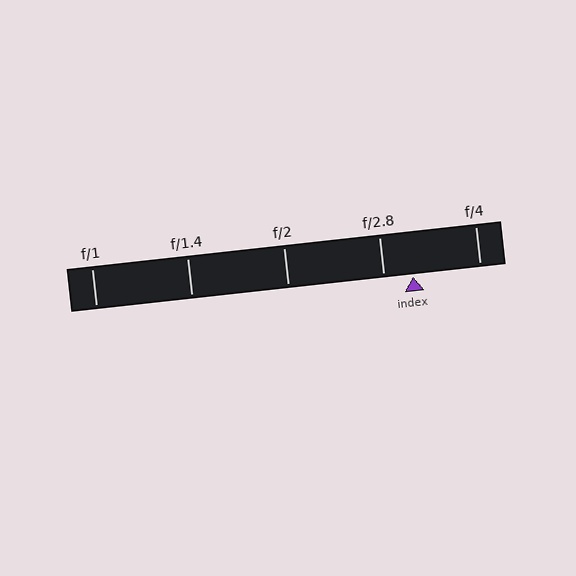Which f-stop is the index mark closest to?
The index mark is closest to f/2.8.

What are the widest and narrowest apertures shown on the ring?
The widest aperture shown is f/1 and the narrowest is f/4.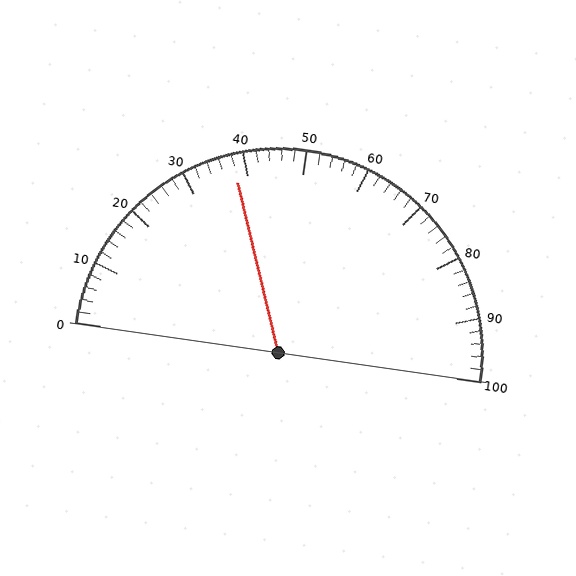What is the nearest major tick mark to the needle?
The nearest major tick mark is 40.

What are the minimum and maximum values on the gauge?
The gauge ranges from 0 to 100.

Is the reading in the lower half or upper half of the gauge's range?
The reading is in the lower half of the range (0 to 100).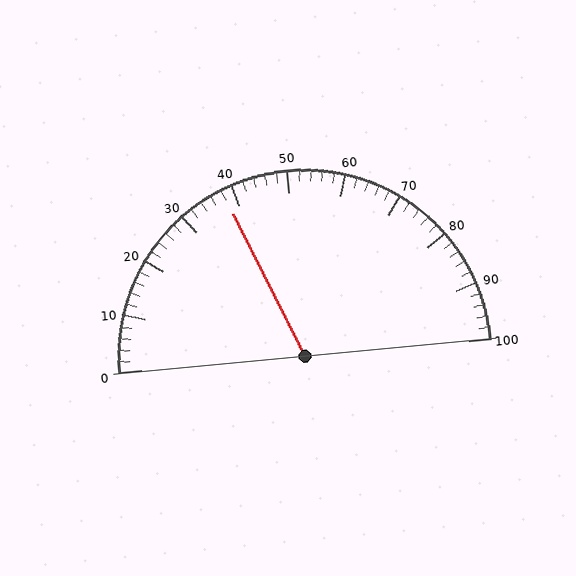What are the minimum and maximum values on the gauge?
The gauge ranges from 0 to 100.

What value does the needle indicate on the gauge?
The needle indicates approximately 38.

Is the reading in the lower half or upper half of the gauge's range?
The reading is in the lower half of the range (0 to 100).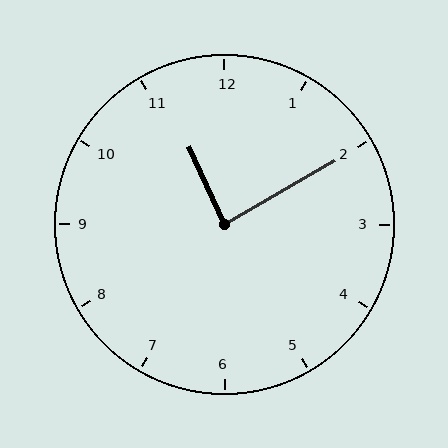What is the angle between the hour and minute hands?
Approximately 85 degrees.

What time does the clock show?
11:10.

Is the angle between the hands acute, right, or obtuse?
It is right.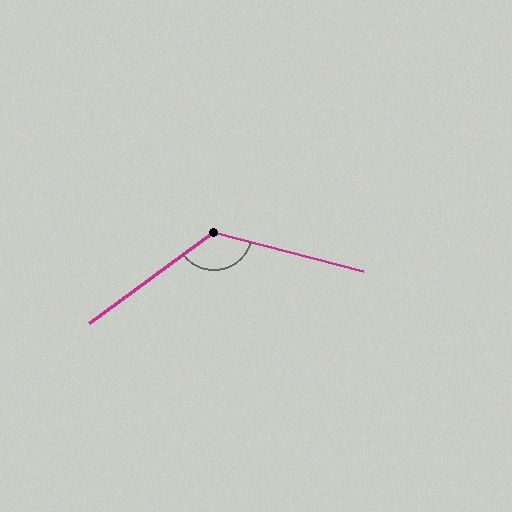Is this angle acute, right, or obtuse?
It is obtuse.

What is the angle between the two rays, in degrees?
Approximately 129 degrees.